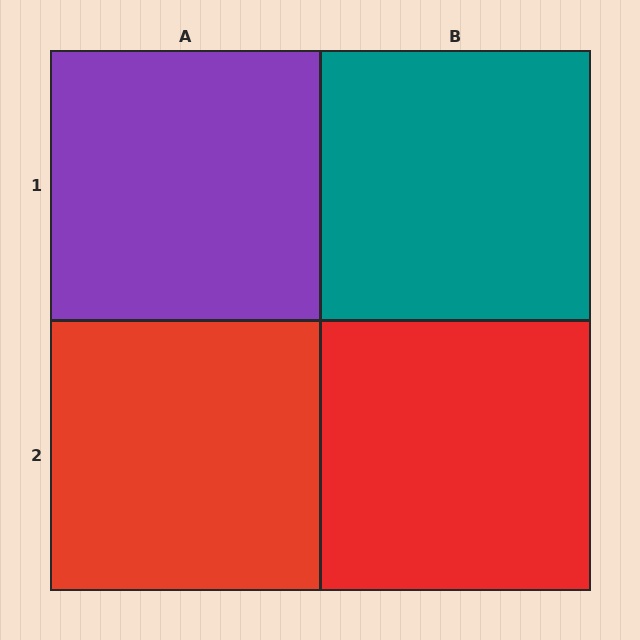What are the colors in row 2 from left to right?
Red, red.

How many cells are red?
2 cells are red.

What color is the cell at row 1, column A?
Purple.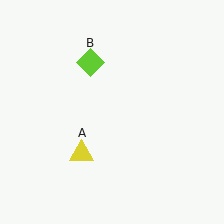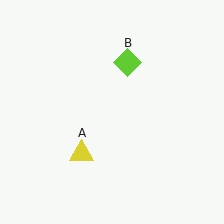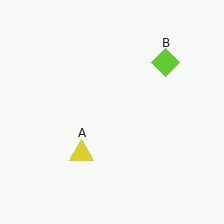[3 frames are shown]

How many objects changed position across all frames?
1 object changed position: lime diamond (object B).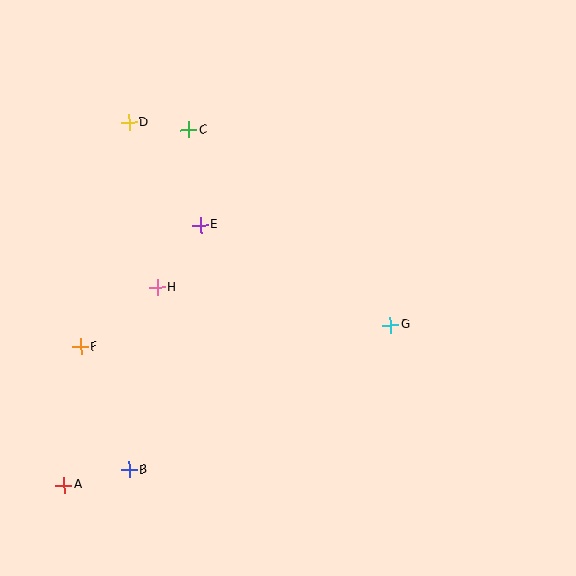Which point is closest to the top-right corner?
Point G is closest to the top-right corner.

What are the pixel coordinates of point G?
Point G is at (390, 325).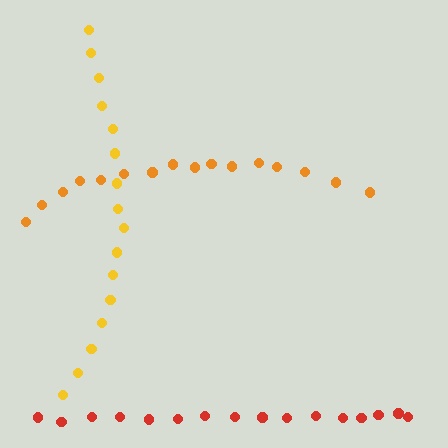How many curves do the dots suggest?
There are 3 distinct paths.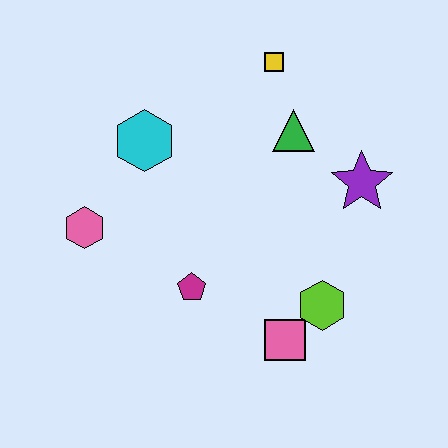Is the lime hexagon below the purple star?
Yes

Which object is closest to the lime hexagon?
The pink square is closest to the lime hexagon.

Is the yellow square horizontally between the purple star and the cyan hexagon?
Yes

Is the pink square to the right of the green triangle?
No